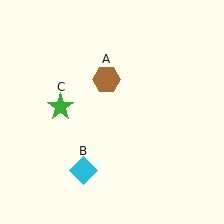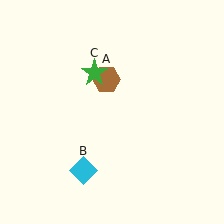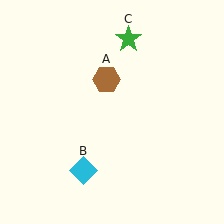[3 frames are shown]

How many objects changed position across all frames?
1 object changed position: green star (object C).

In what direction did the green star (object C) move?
The green star (object C) moved up and to the right.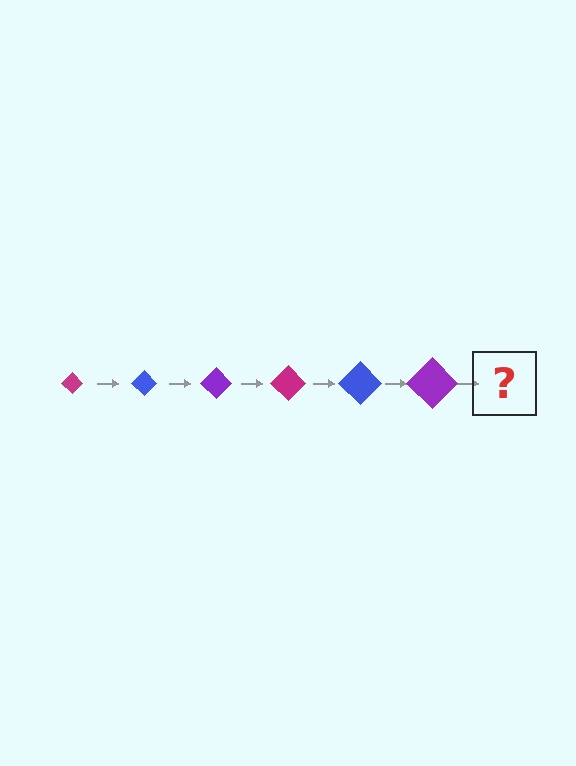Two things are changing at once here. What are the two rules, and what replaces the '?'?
The two rules are that the diamond grows larger each step and the color cycles through magenta, blue, and purple. The '?' should be a magenta diamond, larger than the previous one.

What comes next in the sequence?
The next element should be a magenta diamond, larger than the previous one.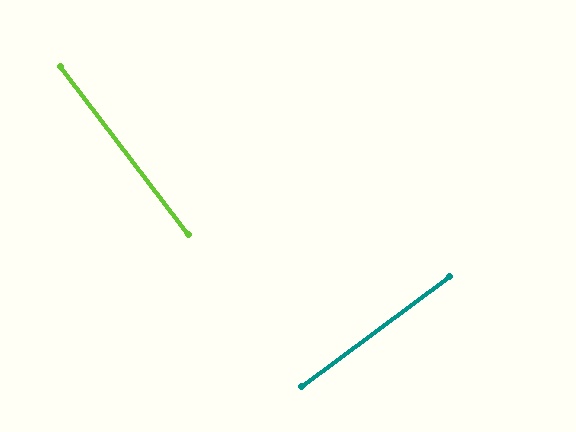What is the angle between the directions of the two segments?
Approximately 89 degrees.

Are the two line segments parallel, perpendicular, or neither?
Perpendicular — they meet at approximately 89°.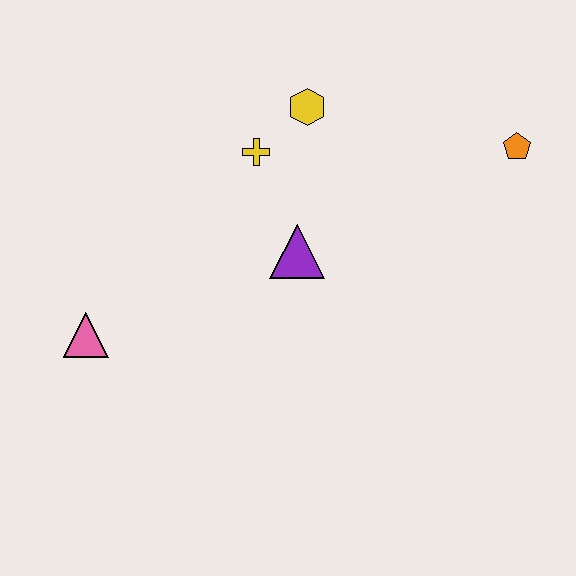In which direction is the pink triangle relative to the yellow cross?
The pink triangle is below the yellow cross.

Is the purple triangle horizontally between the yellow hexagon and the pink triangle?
Yes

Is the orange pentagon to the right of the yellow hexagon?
Yes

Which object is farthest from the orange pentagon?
The pink triangle is farthest from the orange pentagon.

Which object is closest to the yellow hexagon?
The yellow cross is closest to the yellow hexagon.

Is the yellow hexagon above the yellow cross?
Yes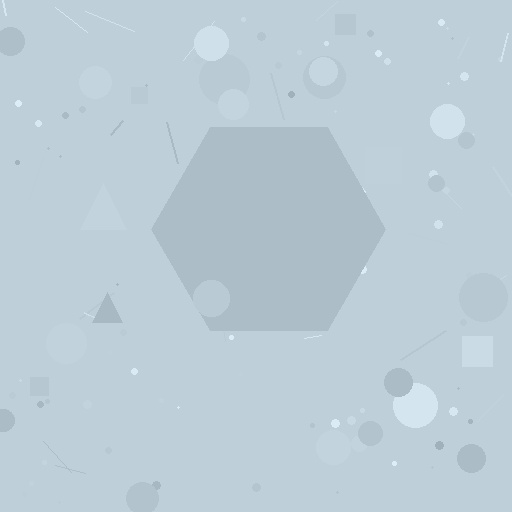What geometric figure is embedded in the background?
A hexagon is embedded in the background.